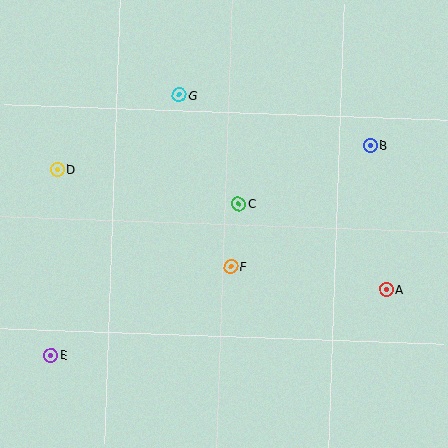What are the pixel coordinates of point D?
Point D is at (57, 169).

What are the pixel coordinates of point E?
Point E is at (51, 356).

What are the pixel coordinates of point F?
Point F is at (231, 267).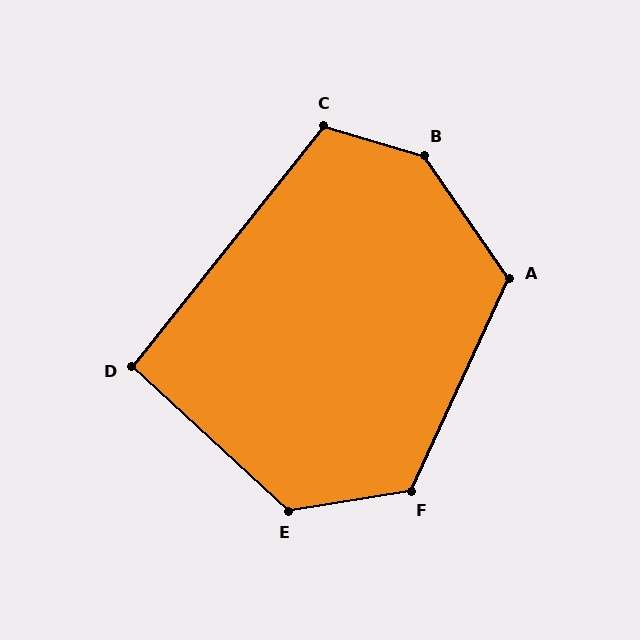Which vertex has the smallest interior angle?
D, at approximately 94 degrees.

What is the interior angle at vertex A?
Approximately 120 degrees (obtuse).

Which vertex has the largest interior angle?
B, at approximately 142 degrees.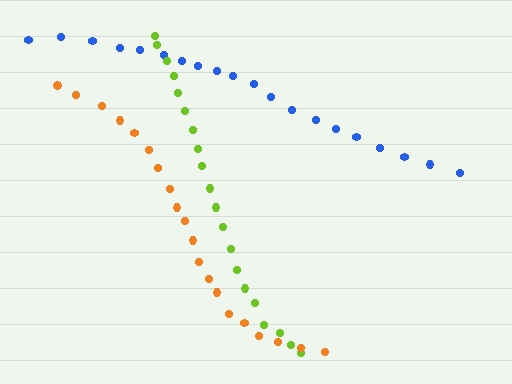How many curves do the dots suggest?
There are 3 distinct paths.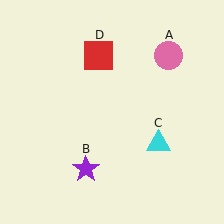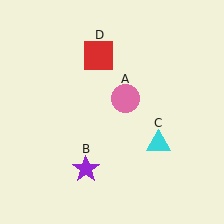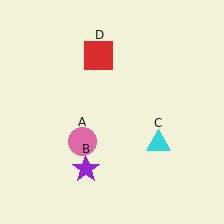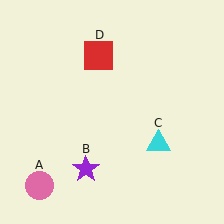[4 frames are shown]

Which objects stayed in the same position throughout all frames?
Purple star (object B) and cyan triangle (object C) and red square (object D) remained stationary.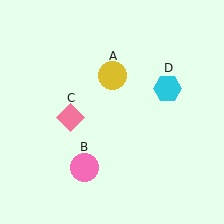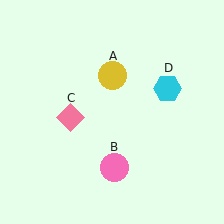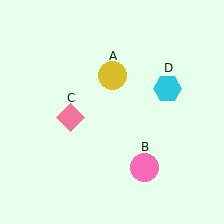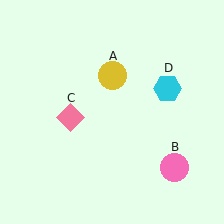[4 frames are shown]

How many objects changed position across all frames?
1 object changed position: pink circle (object B).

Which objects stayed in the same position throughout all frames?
Yellow circle (object A) and pink diamond (object C) and cyan hexagon (object D) remained stationary.